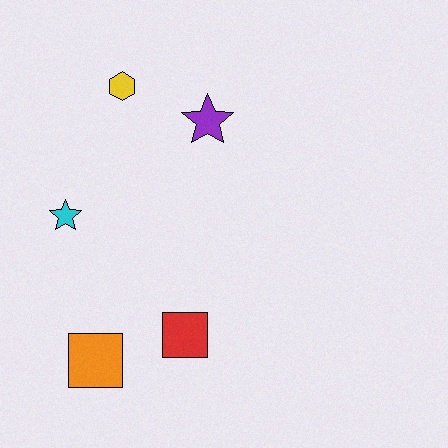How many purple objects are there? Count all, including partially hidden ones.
There is 1 purple object.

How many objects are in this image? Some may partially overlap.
There are 5 objects.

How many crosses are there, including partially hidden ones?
There are no crosses.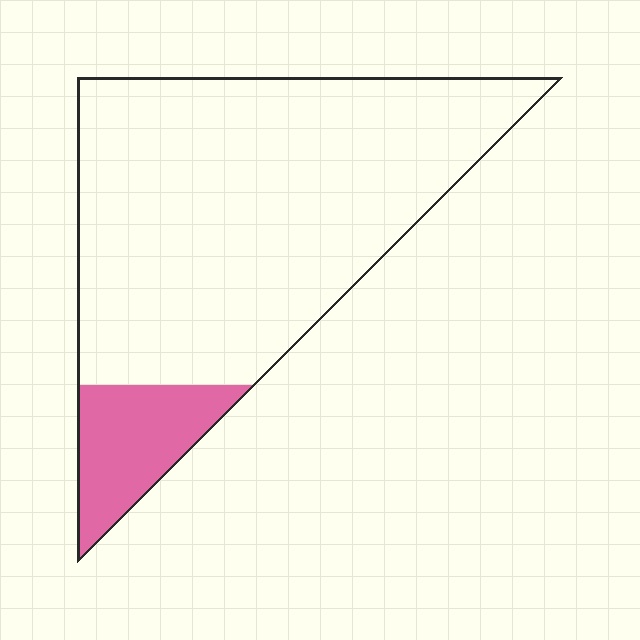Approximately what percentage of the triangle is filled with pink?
Approximately 15%.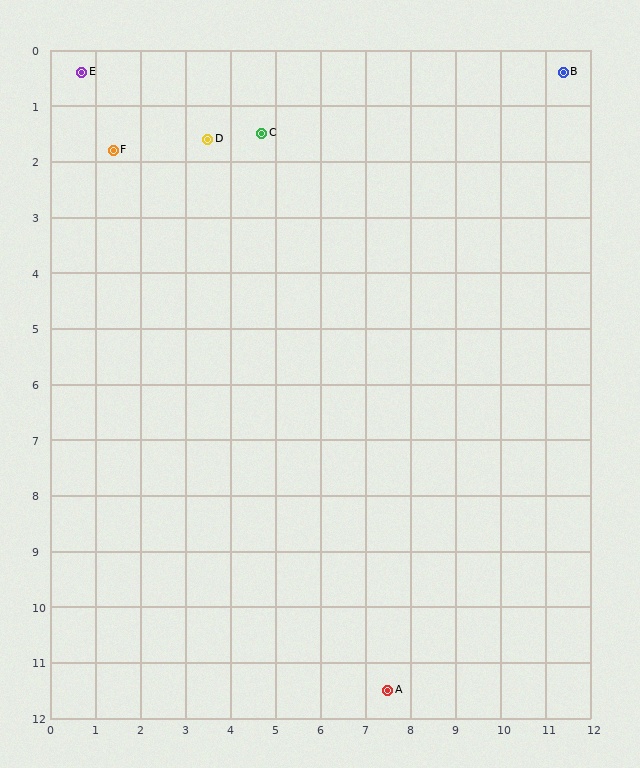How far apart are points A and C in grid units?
Points A and C are about 10.4 grid units apart.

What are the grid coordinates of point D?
Point D is at approximately (3.5, 1.6).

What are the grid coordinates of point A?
Point A is at approximately (7.5, 11.5).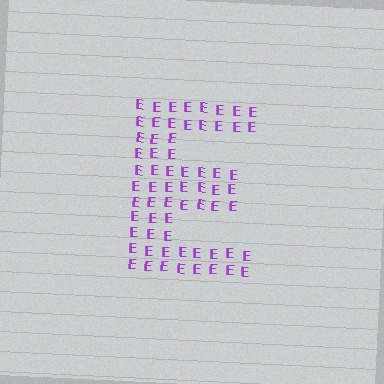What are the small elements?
The small elements are letter E's.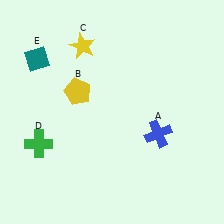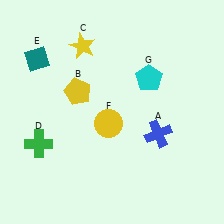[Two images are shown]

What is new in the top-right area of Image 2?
A cyan pentagon (G) was added in the top-right area of Image 2.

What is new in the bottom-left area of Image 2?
A yellow circle (F) was added in the bottom-left area of Image 2.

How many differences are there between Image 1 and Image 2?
There are 2 differences between the two images.